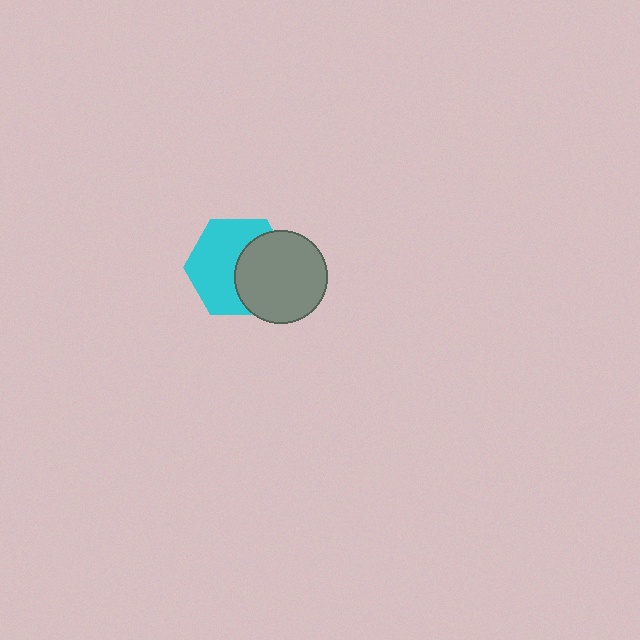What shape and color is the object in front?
The object in front is a gray circle.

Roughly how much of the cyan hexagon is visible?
About half of it is visible (roughly 58%).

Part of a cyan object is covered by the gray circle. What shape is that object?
It is a hexagon.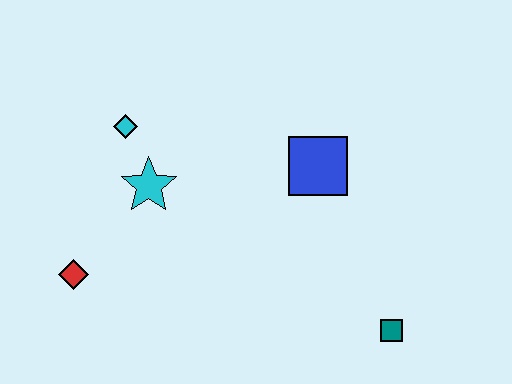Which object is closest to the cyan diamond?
The cyan star is closest to the cyan diamond.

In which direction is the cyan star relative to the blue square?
The cyan star is to the left of the blue square.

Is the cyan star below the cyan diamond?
Yes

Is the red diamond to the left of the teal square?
Yes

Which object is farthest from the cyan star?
The teal square is farthest from the cyan star.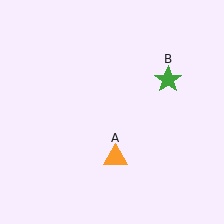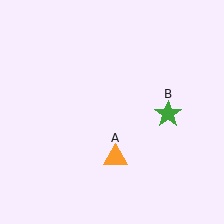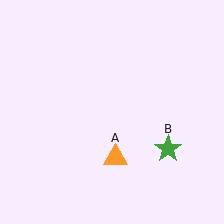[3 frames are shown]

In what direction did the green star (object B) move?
The green star (object B) moved down.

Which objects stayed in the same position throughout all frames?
Orange triangle (object A) remained stationary.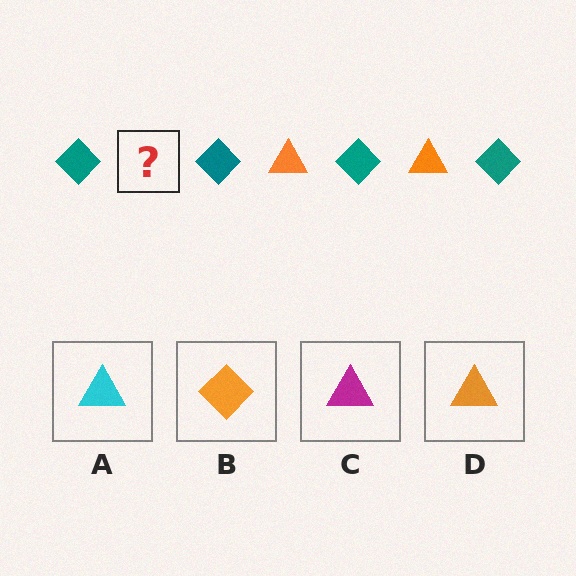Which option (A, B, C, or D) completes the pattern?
D.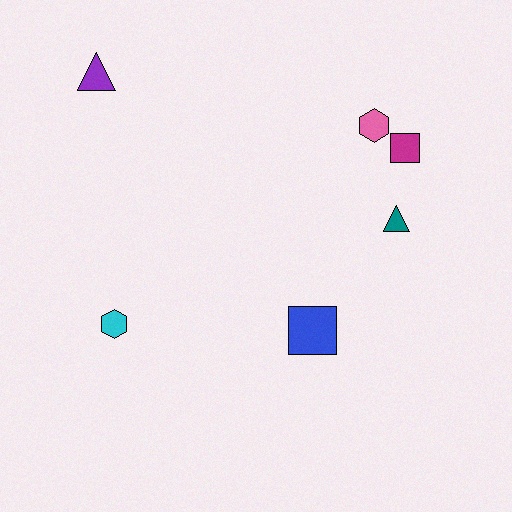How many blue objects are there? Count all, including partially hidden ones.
There is 1 blue object.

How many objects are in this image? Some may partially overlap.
There are 6 objects.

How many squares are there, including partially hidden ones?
There are 2 squares.